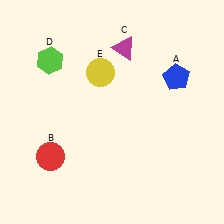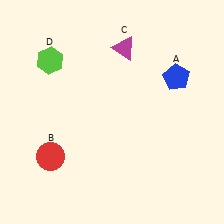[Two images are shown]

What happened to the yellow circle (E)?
The yellow circle (E) was removed in Image 2. It was in the top-left area of Image 1.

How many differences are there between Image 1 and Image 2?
There is 1 difference between the two images.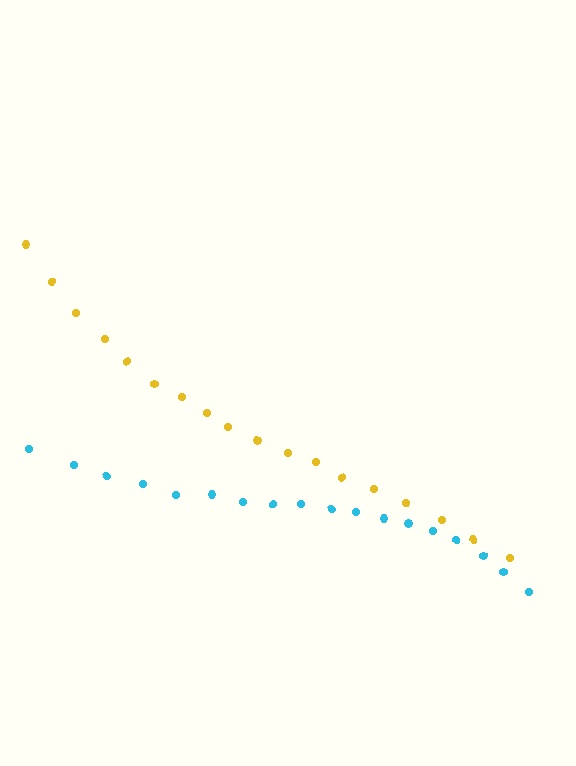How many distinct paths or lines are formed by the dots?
There are 2 distinct paths.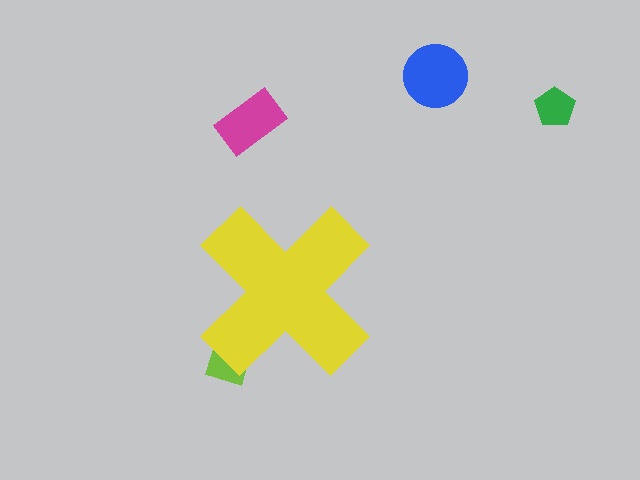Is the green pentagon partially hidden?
No, the green pentagon is fully visible.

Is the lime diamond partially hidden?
Yes, the lime diamond is partially hidden behind the yellow cross.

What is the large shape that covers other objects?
A yellow cross.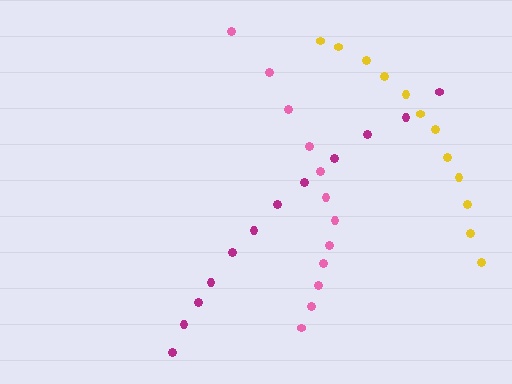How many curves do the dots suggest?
There are 3 distinct paths.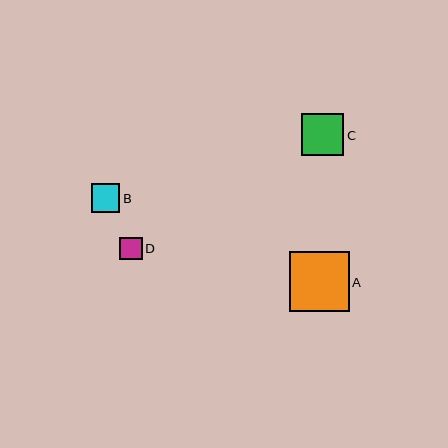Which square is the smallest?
Square D is the smallest with a size of approximately 22 pixels.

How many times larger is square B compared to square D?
Square B is approximately 1.3 times the size of square D.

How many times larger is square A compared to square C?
Square A is approximately 1.4 times the size of square C.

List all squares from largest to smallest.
From largest to smallest: A, C, B, D.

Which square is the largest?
Square A is the largest with a size of approximately 60 pixels.